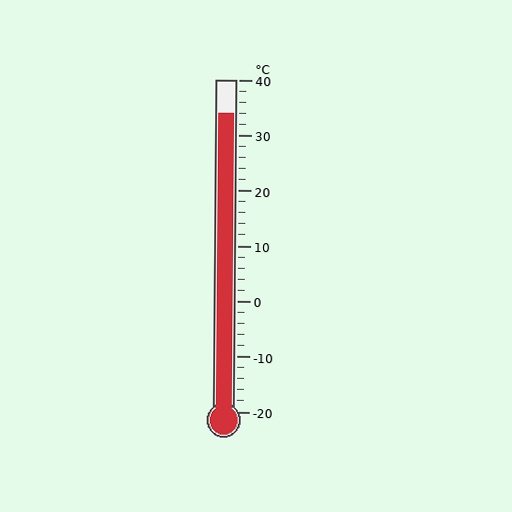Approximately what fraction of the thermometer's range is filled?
The thermometer is filled to approximately 90% of its range.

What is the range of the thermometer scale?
The thermometer scale ranges from -20°C to 40°C.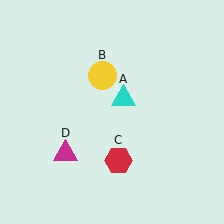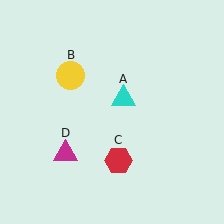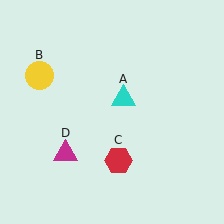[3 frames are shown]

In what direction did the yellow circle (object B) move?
The yellow circle (object B) moved left.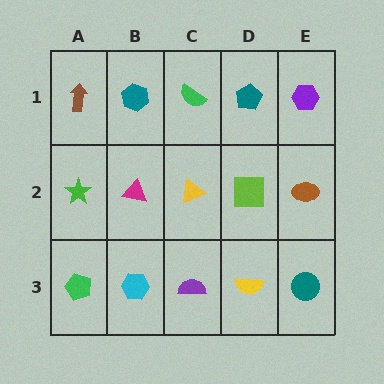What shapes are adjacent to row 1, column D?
A lime square (row 2, column D), a green semicircle (row 1, column C), a purple hexagon (row 1, column E).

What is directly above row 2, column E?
A purple hexagon.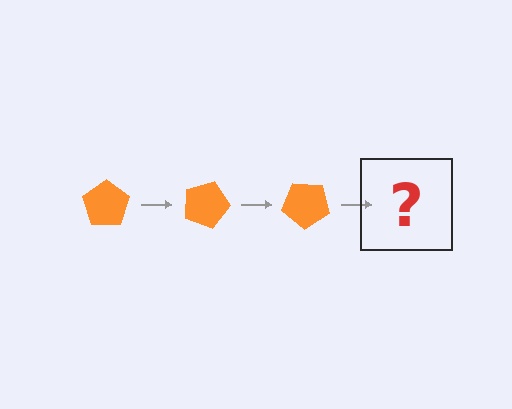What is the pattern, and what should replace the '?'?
The pattern is that the pentagon rotates 20 degrees each step. The '?' should be an orange pentagon rotated 60 degrees.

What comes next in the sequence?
The next element should be an orange pentagon rotated 60 degrees.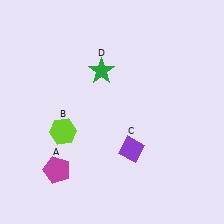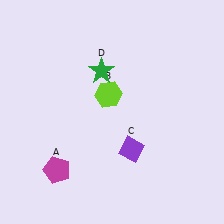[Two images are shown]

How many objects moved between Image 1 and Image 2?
1 object moved between the two images.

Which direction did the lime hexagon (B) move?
The lime hexagon (B) moved right.